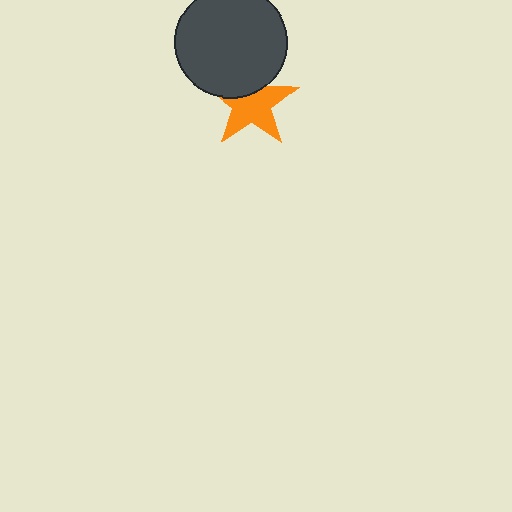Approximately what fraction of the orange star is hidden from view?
Roughly 33% of the orange star is hidden behind the dark gray circle.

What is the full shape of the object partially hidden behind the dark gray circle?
The partially hidden object is an orange star.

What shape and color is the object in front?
The object in front is a dark gray circle.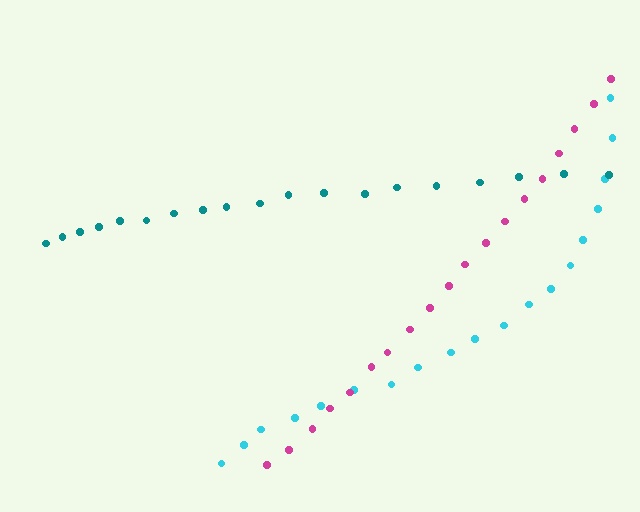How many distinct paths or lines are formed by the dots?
There are 3 distinct paths.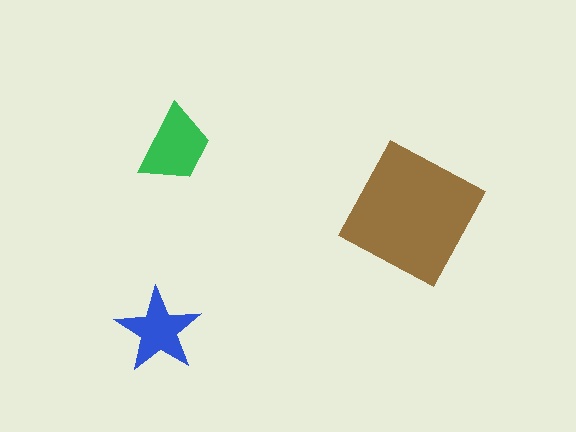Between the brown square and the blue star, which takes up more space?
The brown square.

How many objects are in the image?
There are 3 objects in the image.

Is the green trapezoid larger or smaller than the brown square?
Smaller.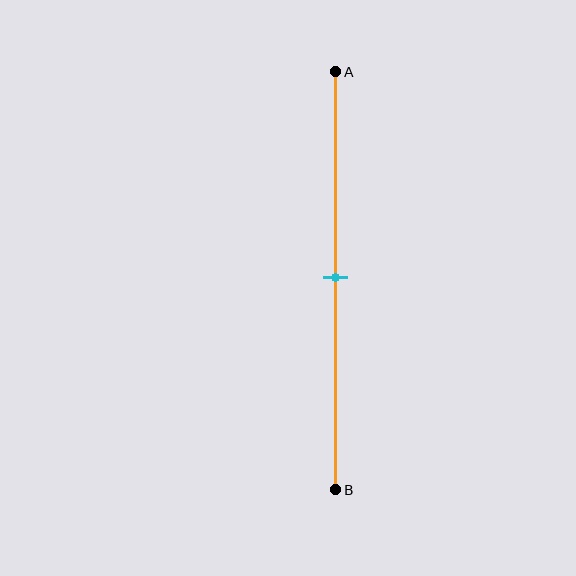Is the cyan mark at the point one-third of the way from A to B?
No, the mark is at about 50% from A, not at the 33% one-third point.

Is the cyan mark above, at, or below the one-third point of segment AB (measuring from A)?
The cyan mark is below the one-third point of segment AB.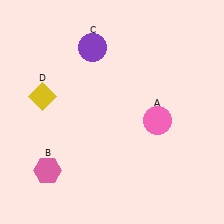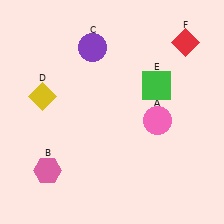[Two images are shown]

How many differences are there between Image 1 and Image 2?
There are 2 differences between the two images.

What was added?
A green square (E), a red diamond (F) were added in Image 2.